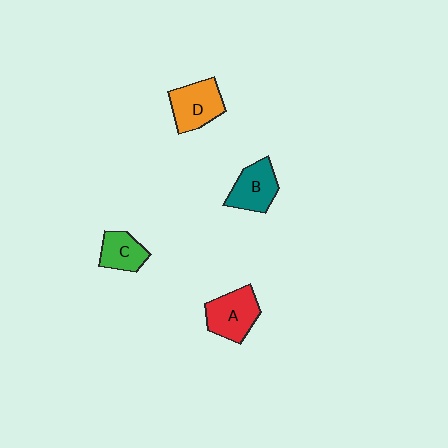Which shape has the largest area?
Shape A (red).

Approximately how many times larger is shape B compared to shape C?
Approximately 1.2 times.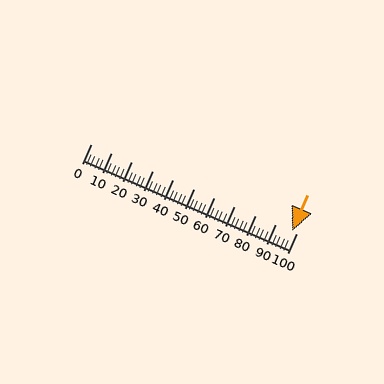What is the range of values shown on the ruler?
The ruler shows values from 0 to 100.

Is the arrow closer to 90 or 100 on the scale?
The arrow is closer to 100.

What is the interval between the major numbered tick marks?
The major tick marks are spaced 10 units apart.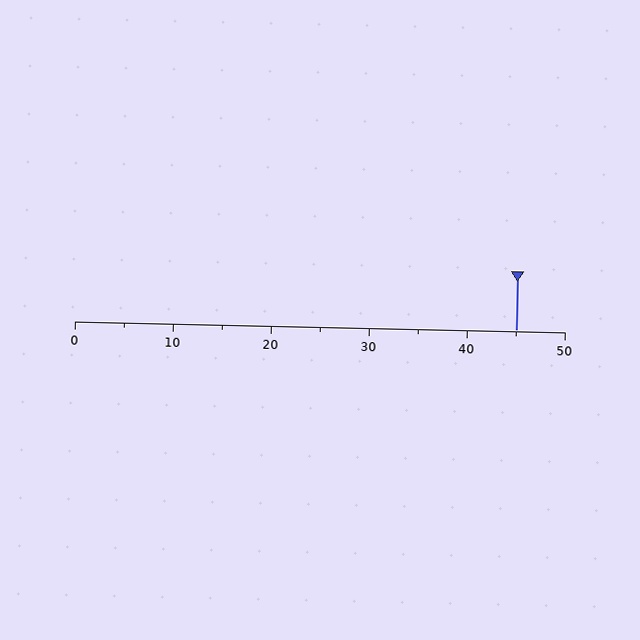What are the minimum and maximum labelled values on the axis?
The axis runs from 0 to 50.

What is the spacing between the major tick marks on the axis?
The major ticks are spaced 10 apart.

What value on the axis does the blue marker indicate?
The marker indicates approximately 45.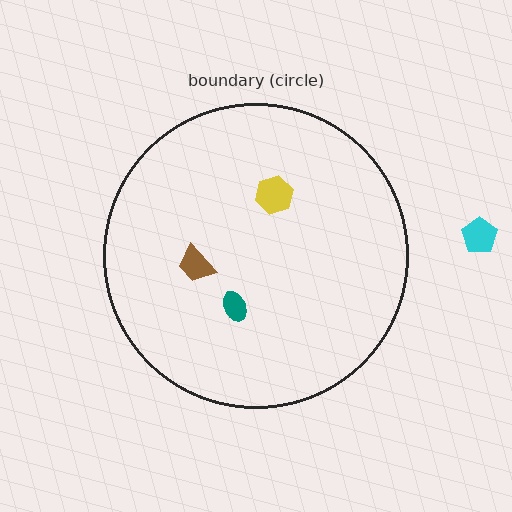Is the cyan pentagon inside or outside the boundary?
Outside.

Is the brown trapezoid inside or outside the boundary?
Inside.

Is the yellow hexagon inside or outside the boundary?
Inside.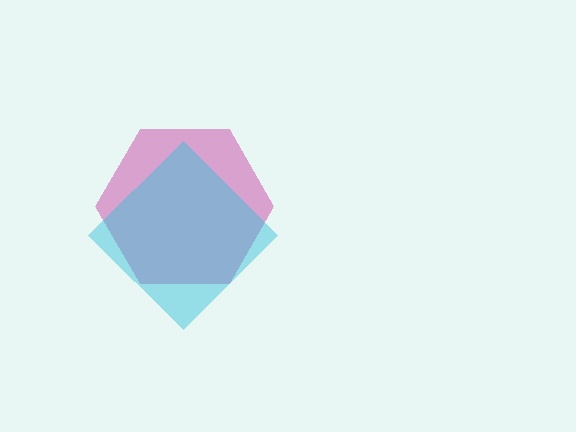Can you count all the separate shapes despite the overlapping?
Yes, there are 2 separate shapes.